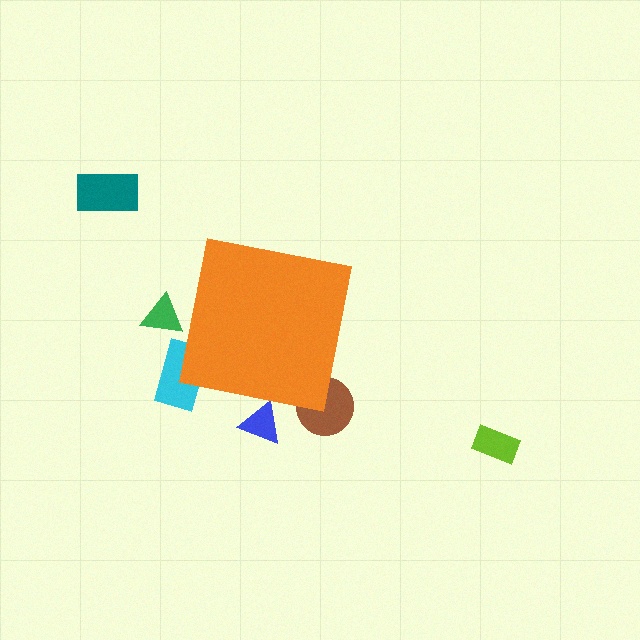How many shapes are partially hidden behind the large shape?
4 shapes are partially hidden.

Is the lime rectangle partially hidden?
No, the lime rectangle is fully visible.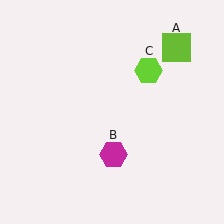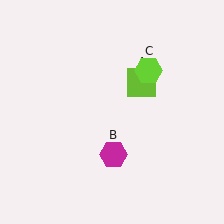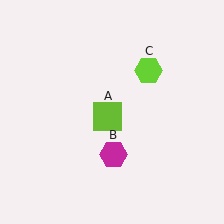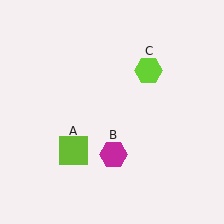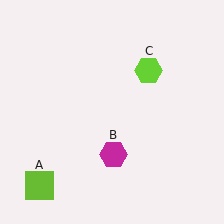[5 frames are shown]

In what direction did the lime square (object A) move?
The lime square (object A) moved down and to the left.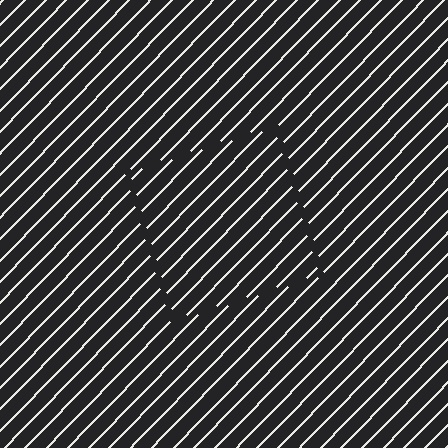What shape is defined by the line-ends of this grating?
An illusory square. The interior of the shape contains the same grating, shifted by half a period — the contour is defined by the phase discontinuity where line-ends from the inner and outer gratings abut.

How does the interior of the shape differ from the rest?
The interior of the shape contains the same grating, shifted by half a period — the contour is defined by the phase discontinuity where line-ends from the inner and outer gratings abut.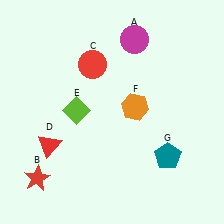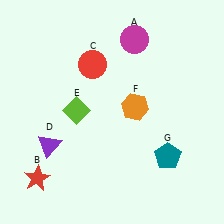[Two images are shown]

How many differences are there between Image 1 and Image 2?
There is 1 difference between the two images.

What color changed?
The triangle (D) changed from red in Image 1 to purple in Image 2.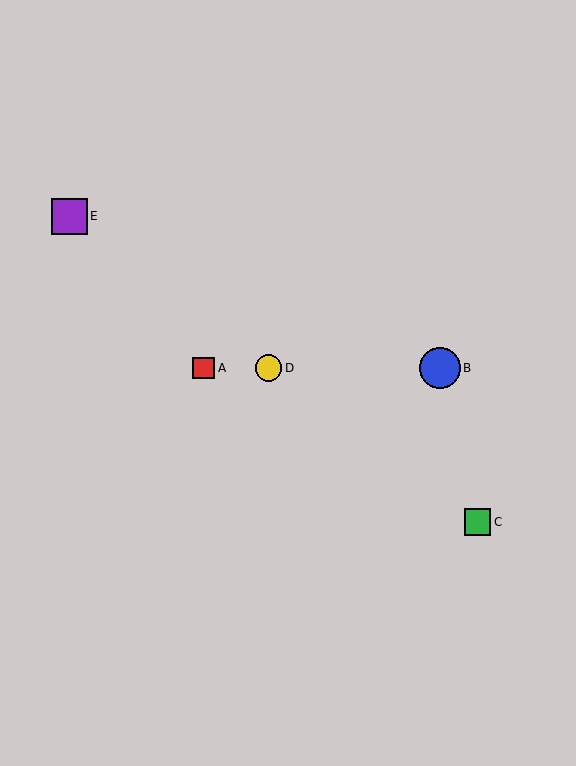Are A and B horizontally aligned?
Yes, both are at y≈368.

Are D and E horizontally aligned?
No, D is at y≈368 and E is at y≈216.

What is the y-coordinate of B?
Object B is at y≈368.